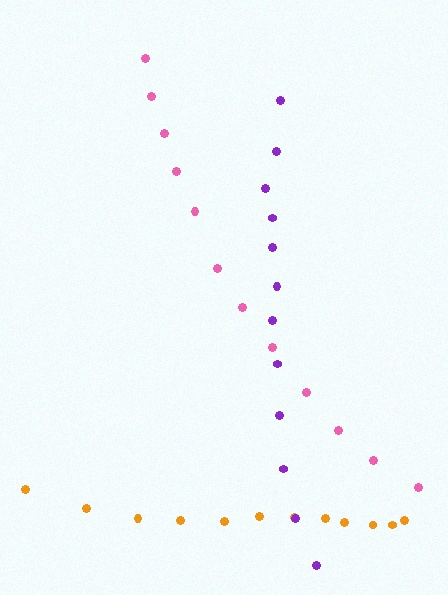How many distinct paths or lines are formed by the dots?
There are 3 distinct paths.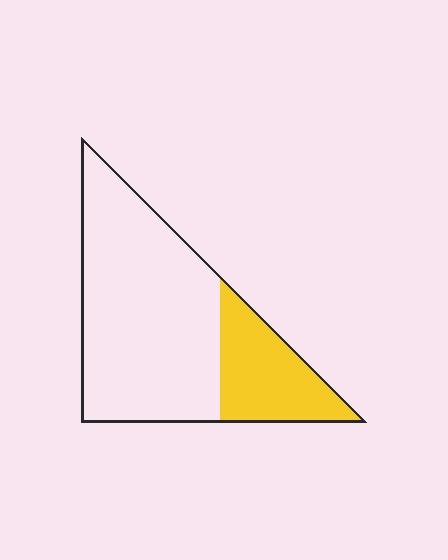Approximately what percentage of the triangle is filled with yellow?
Approximately 25%.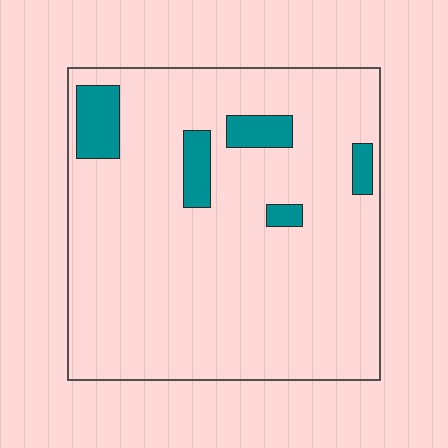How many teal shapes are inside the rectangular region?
5.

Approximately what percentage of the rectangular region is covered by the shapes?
Approximately 10%.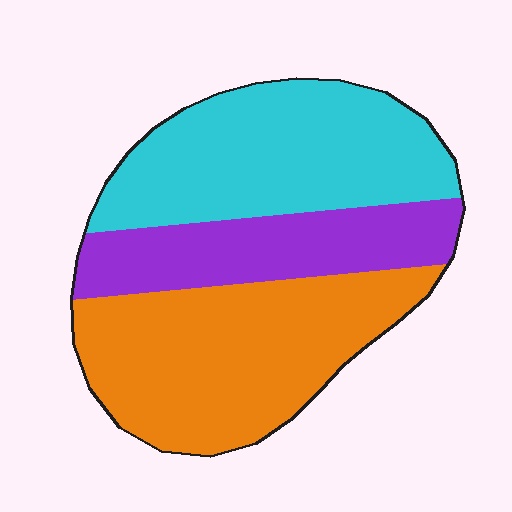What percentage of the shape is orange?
Orange takes up between a quarter and a half of the shape.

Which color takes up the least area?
Purple, at roughly 25%.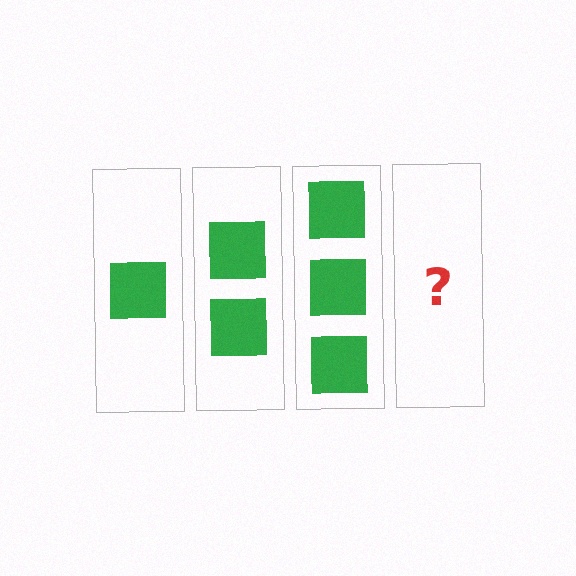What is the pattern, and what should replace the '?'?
The pattern is that each step adds one more square. The '?' should be 4 squares.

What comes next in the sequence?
The next element should be 4 squares.